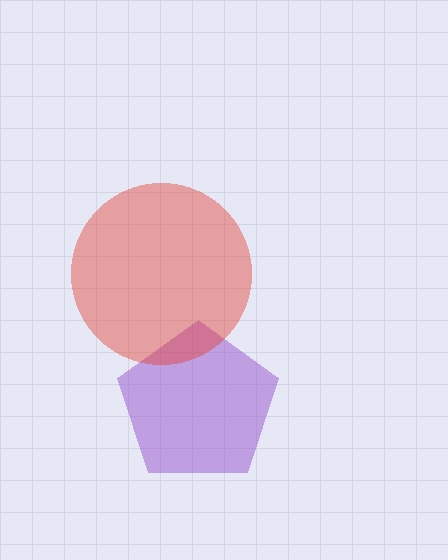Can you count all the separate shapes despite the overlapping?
Yes, there are 2 separate shapes.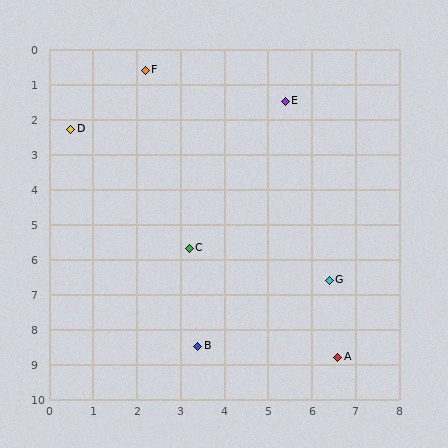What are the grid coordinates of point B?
Point B is at approximately (3.4, 8.5).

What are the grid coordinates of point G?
Point G is at approximately (6.4, 6.6).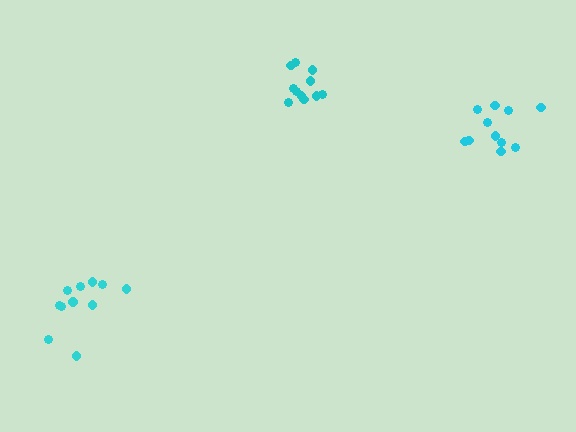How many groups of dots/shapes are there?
There are 3 groups.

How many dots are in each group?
Group 1: 12 dots, Group 2: 11 dots, Group 3: 11 dots (34 total).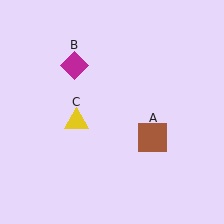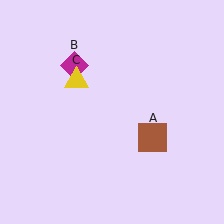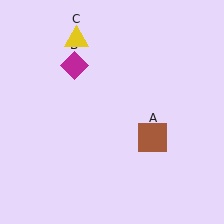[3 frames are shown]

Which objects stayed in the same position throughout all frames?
Brown square (object A) and magenta diamond (object B) remained stationary.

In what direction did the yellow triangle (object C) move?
The yellow triangle (object C) moved up.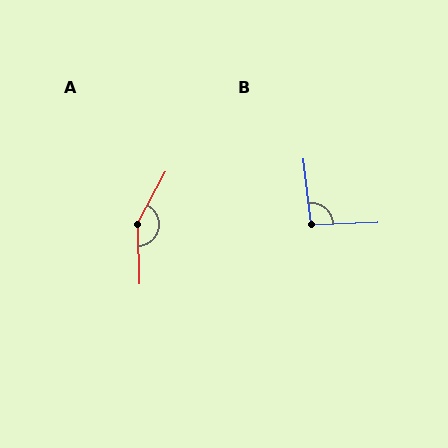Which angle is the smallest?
B, at approximately 94 degrees.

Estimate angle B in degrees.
Approximately 94 degrees.